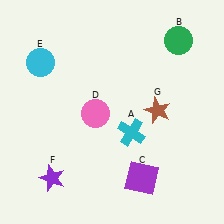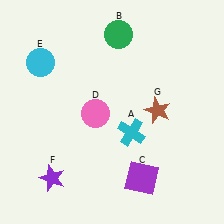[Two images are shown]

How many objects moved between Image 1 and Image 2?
1 object moved between the two images.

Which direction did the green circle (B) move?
The green circle (B) moved left.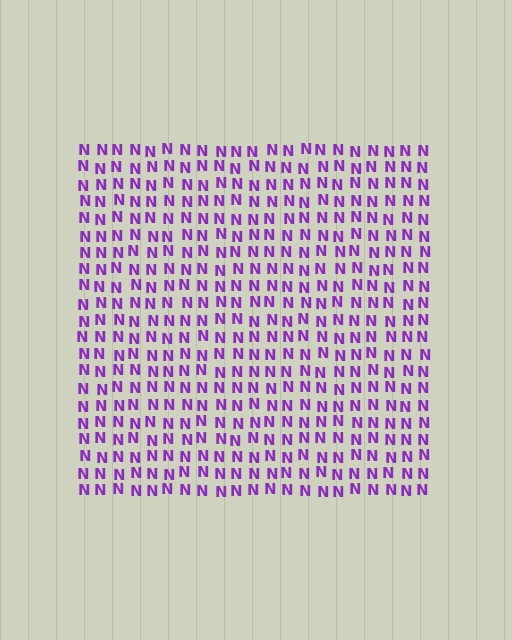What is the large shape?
The large shape is a square.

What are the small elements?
The small elements are letter N's.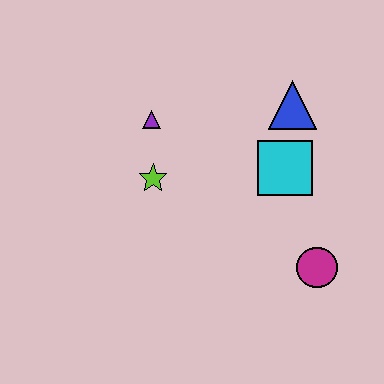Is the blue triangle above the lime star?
Yes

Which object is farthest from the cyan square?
The purple triangle is farthest from the cyan square.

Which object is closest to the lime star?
The purple triangle is closest to the lime star.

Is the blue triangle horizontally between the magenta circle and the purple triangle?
Yes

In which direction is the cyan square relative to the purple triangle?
The cyan square is to the right of the purple triangle.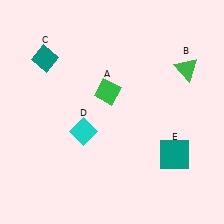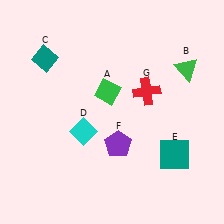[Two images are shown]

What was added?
A purple pentagon (F), a red cross (G) were added in Image 2.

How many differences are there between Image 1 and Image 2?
There are 2 differences between the two images.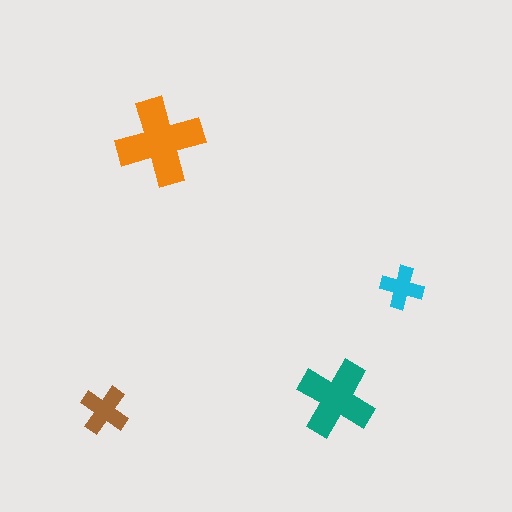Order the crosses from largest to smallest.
the orange one, the teal one, the brown one, the cyan one.